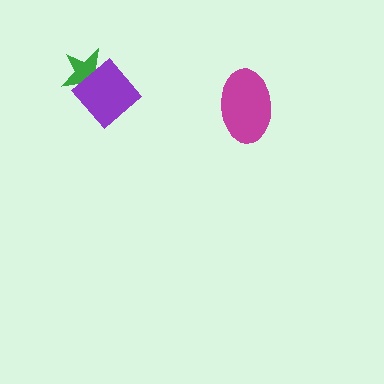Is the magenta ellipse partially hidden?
No, no other shape covers it.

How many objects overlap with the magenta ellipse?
0 objects overlap with the magenta ellipse.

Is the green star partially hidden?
Yes, it is partially covered by another shape.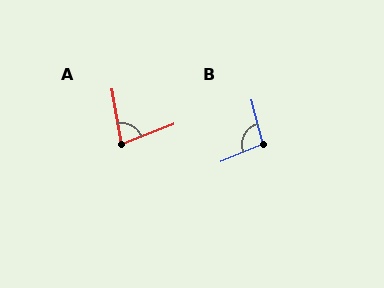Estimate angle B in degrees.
Approximately 97 degrees.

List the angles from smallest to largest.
A (79°), B (97°).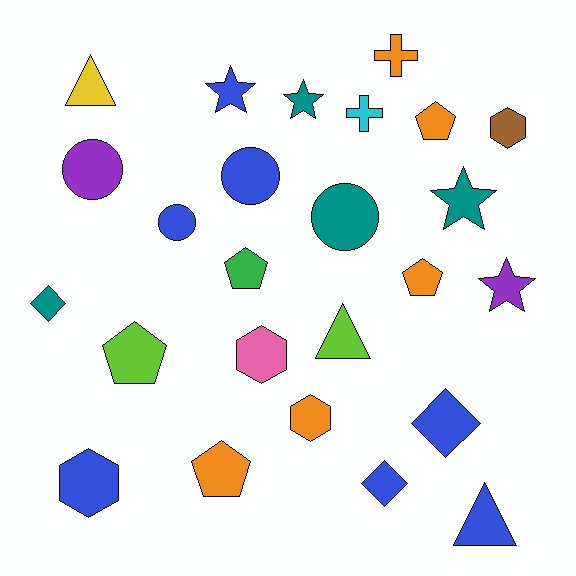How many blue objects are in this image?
There are 7 blue objects.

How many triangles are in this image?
There are 3 triangles.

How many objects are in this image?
There are 25 objects.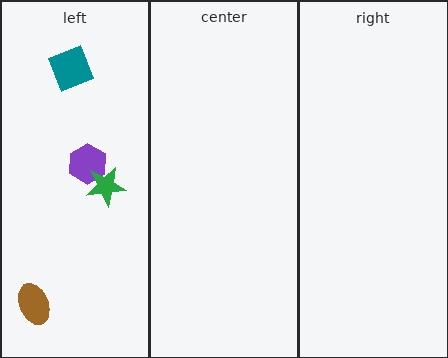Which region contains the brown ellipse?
The left region.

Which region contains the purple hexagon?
The left region.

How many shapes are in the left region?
4.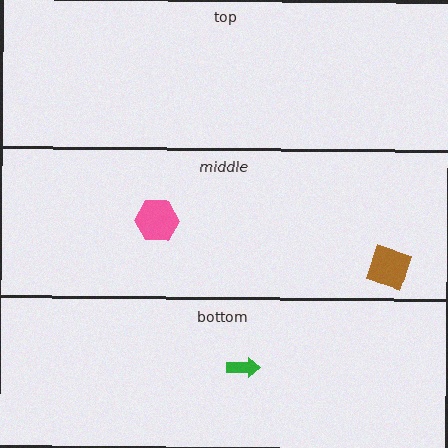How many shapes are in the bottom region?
1.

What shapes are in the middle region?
The brown square, the pink hexagon.